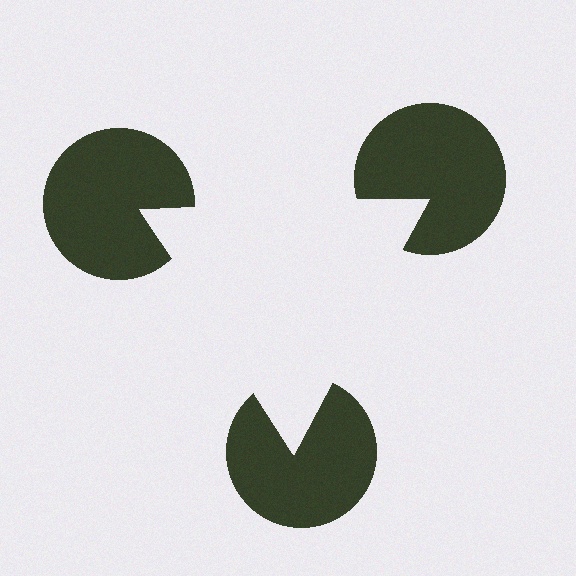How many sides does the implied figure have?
3 sides.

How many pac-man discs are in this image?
There are 3 — one at each vertex of the illusory triangle.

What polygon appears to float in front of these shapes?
An illusory triangle — its edges are inferred from the aligned wedge cuts in the pac-man discs, not physically drawn.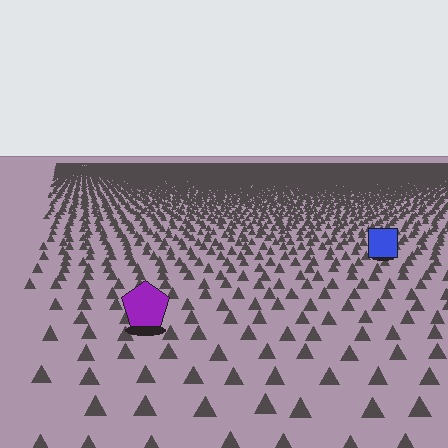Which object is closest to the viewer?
The purple pentagon is closest. The texture marks near it are larger and more spread out.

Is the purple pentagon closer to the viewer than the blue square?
Yes. The purple pentagon is closer — you can tell from the texture gradient: the ground texture is coarser near it.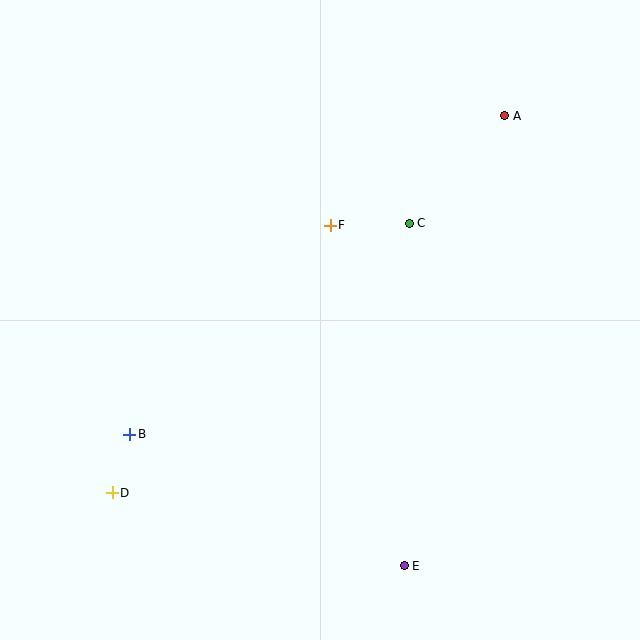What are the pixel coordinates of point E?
Point E is at (404, 566).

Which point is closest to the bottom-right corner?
Point E is closest to the bottom-right corner.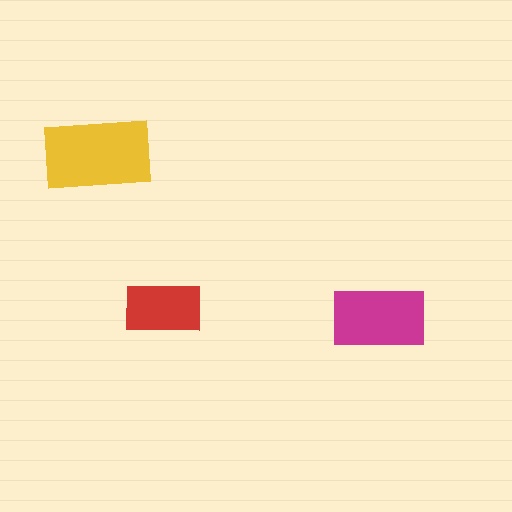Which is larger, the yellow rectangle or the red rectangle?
The yellow one.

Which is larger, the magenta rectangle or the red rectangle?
The magenta one.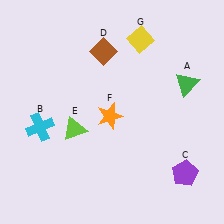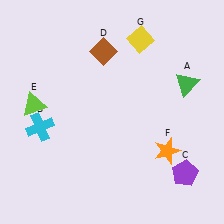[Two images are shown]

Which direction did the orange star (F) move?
The orange star (F) moved right.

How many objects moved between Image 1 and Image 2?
2 objects moved between the two images.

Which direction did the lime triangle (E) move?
The lime triangle (E) moved left.